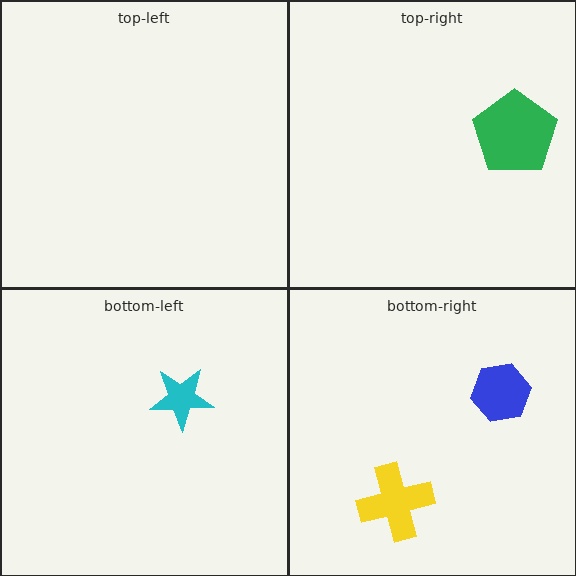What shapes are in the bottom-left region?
The cyan star.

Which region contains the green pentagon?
The top-right region.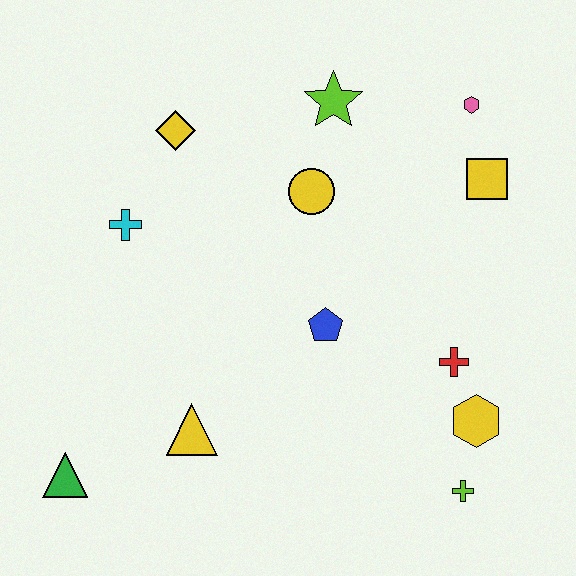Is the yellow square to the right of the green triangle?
Yes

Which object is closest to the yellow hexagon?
The red cross is closest to the yellow hexagon.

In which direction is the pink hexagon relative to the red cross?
The pink hexagon is above the red cross.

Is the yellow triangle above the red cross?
No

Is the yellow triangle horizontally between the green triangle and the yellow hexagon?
Yes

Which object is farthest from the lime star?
The green triangle is farthest from the lime star.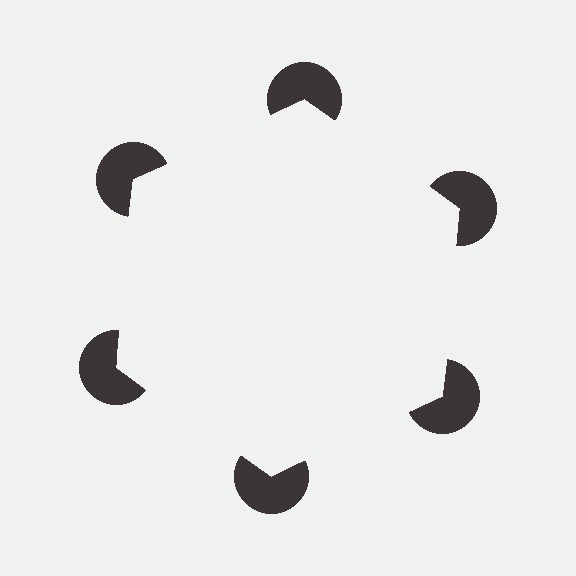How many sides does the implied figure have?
6 sides.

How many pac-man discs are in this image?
There are 6 — one at each vertex of the illusory hexagon.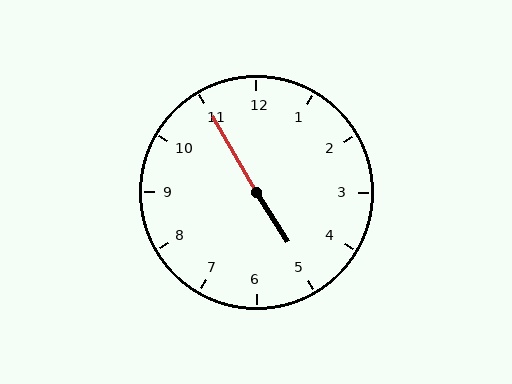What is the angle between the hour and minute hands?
Approximately 178 degrees.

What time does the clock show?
4:55.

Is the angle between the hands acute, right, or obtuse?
It is obtuse.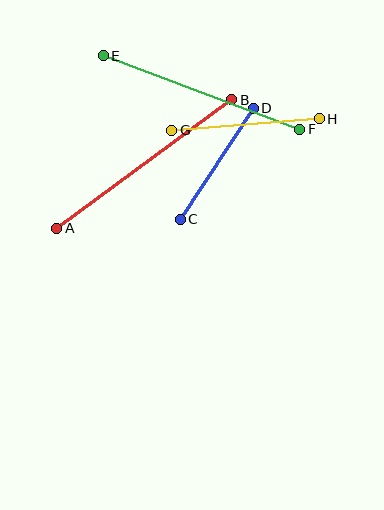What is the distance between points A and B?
The distance is approximately 217 pixels.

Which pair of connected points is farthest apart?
Points A and B are farthest apart.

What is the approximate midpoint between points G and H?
The midpoint is at approximately (246, 125) pixels.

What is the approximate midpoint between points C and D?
The midpoint is at approximately (217, 164) pixels.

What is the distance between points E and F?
The distance is approximately 210 pixels.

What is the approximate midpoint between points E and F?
The midpoint is at approximately (201, 92) pixels.